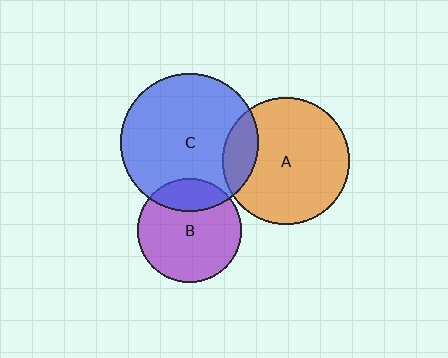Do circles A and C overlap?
Yes.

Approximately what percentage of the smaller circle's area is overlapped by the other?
Approximately 15%.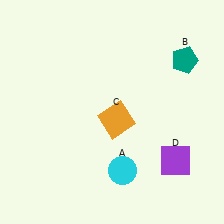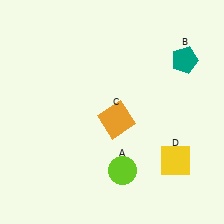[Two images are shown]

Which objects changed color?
A changed from cyan to lime. D changed from purple to yellow.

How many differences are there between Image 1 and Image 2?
There are 2 differences between the two images.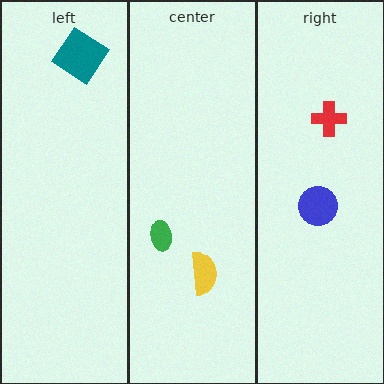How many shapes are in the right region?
2.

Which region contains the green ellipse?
The center region.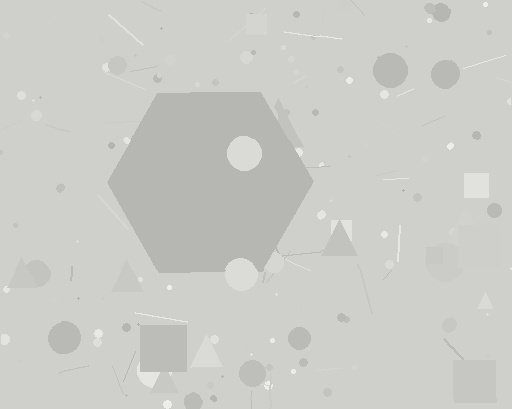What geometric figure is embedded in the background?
A hexagon is embedded in the background.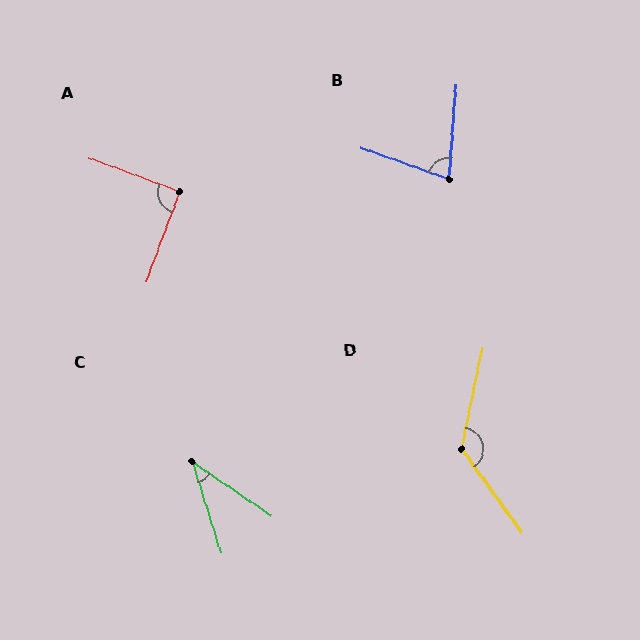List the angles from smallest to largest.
C (39°), B (75°), A (90°), D (133°).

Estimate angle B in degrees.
Approximately 75 degrees.